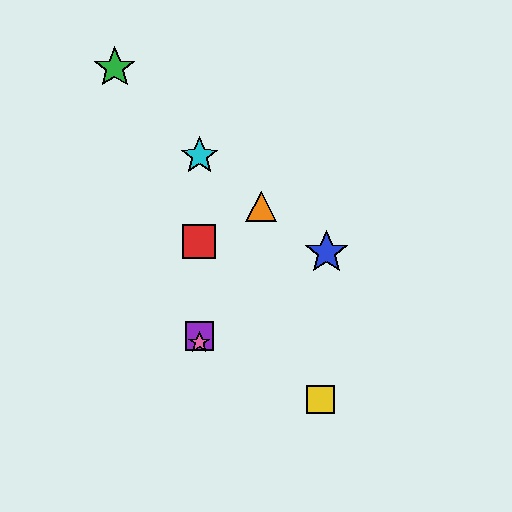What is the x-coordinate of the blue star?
The blue star is at x≈326.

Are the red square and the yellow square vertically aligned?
No, the red square is at x≈199 and the yellow square is at x≈321.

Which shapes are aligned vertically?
The red square, the purple square, the cyan star, the pink star are aligned vertically.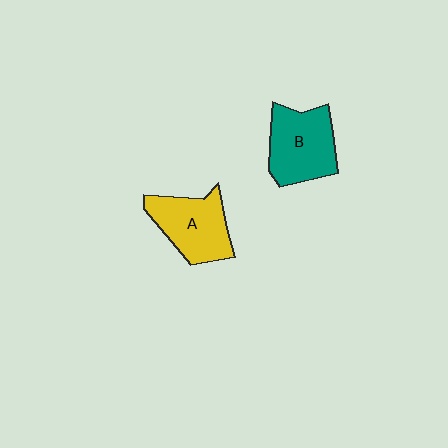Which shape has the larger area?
Shape B (teal).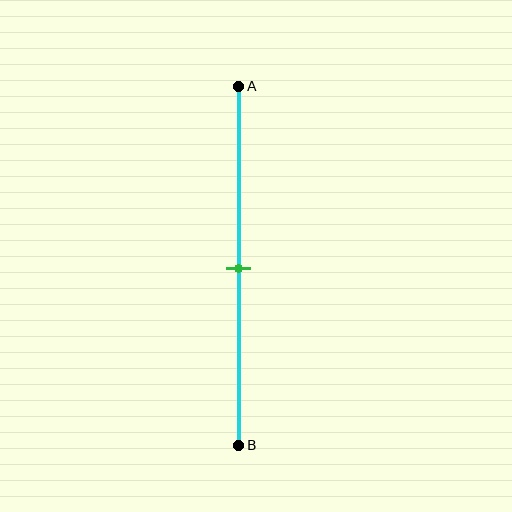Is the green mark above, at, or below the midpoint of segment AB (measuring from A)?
The green mark is approximately at the midpoint of segment AB.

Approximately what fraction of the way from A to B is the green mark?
The green mark is approximately 50% of the way from A to B.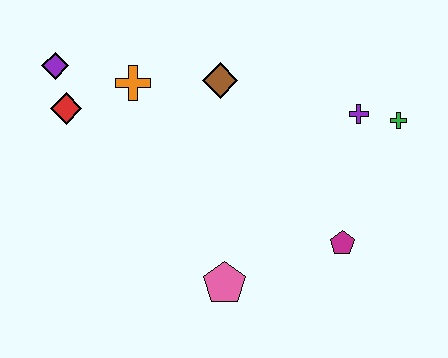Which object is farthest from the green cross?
The purple diamond is farthest from the green cross.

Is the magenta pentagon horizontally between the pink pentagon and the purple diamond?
No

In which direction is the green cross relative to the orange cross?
The green cross is to the right of the orange cross.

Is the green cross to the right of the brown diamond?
Yes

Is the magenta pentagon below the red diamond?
Yes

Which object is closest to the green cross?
The purple cross is closest to the green cross.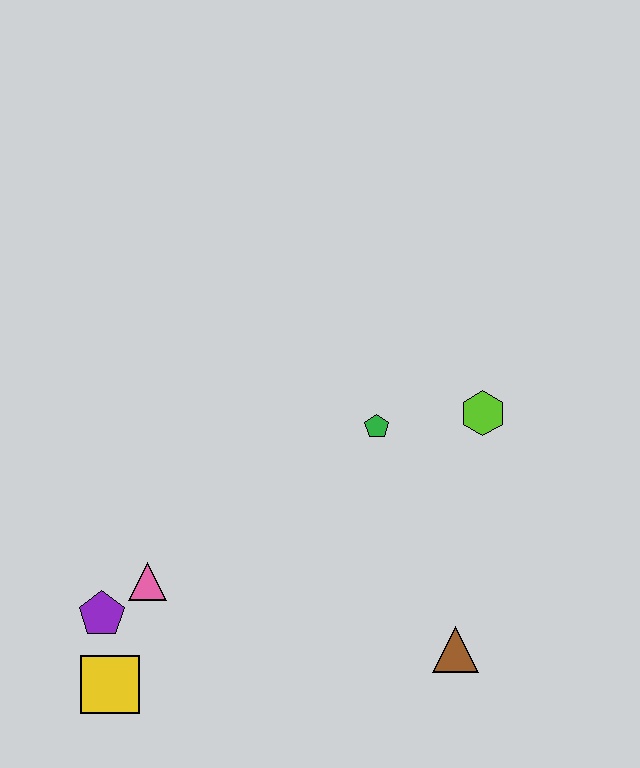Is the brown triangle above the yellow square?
Yes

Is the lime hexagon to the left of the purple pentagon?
No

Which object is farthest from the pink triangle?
The lime hexagon is farthest from the pink triangle.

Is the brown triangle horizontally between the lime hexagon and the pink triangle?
Yes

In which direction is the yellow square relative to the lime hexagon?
The yellow square is to the left of the lime hexagon.